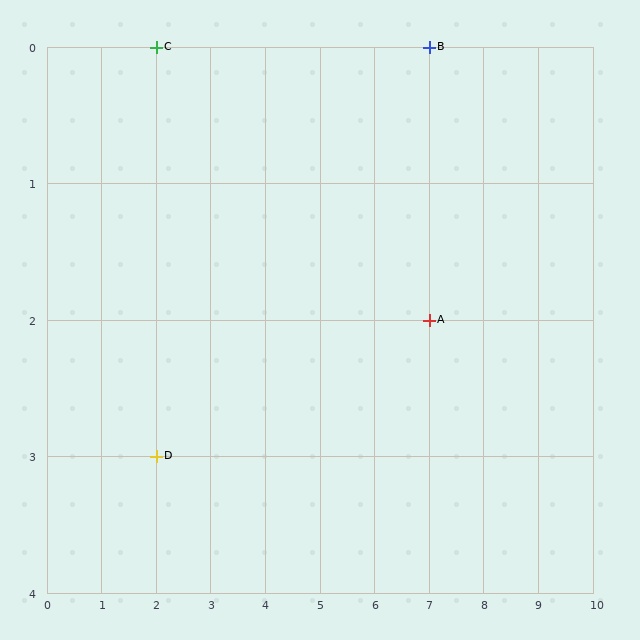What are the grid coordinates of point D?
Point D is at grid coordinates (2, 3).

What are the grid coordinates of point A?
Point A is at grid coordinates (7, 2).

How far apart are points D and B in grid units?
Points D and B are 5 columns and 3 rows apart (about 5.8 grid units diagonally).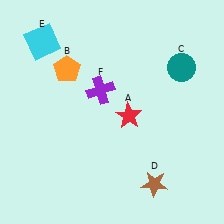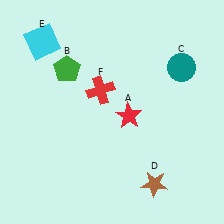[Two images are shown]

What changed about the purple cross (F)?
In Image 1, F is purple. In Image 2, it changed to red.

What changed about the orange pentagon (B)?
In Image 1, B is orange. In Image 2, it changed to green.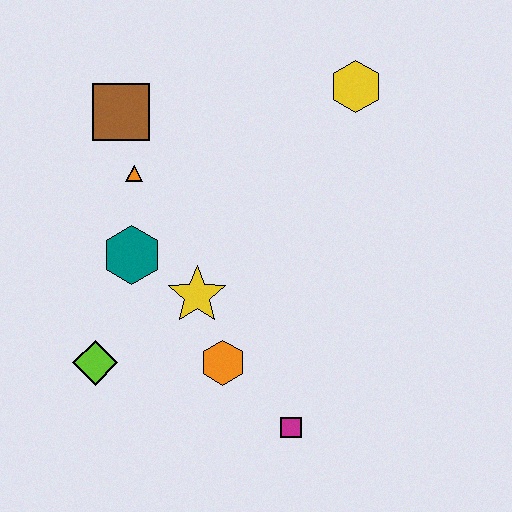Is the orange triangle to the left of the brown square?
No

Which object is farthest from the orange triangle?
The magenta square is farthest from the orange triangle.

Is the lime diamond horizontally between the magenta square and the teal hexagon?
No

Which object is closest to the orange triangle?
The brown square is closest to the orange triangle.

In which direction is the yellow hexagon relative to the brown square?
The yellow hexagon is to the right of the brown square.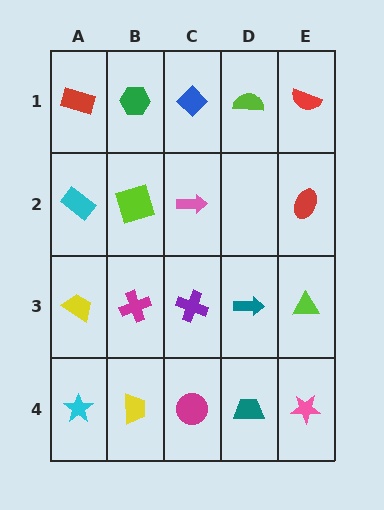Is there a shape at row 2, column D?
No, that cell is empty.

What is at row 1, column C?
A blue diamond.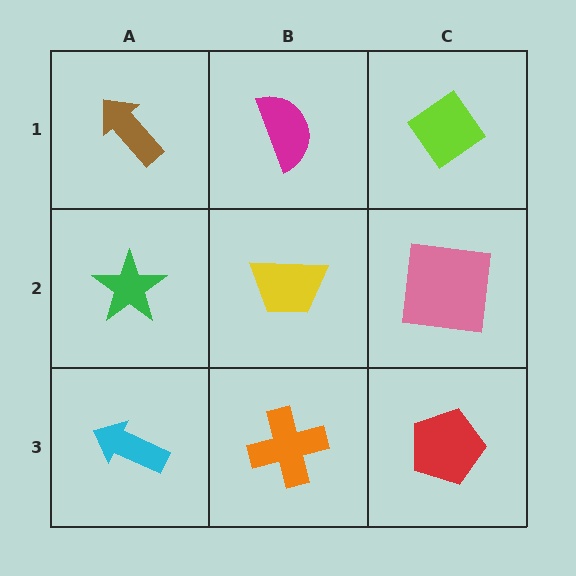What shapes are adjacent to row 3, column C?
A pink square (row 2, column C), an orange cross (row 3, column B).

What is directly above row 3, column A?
A green star.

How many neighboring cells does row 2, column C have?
3.